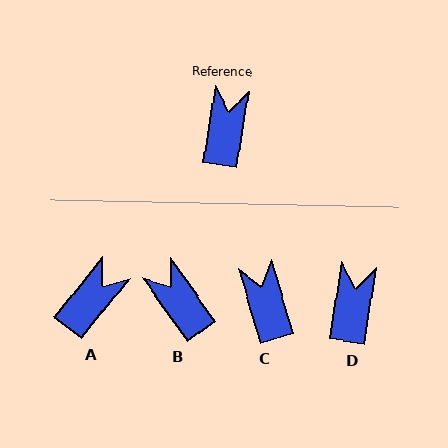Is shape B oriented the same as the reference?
No, it is off by about 44 degrees.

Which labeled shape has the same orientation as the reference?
D.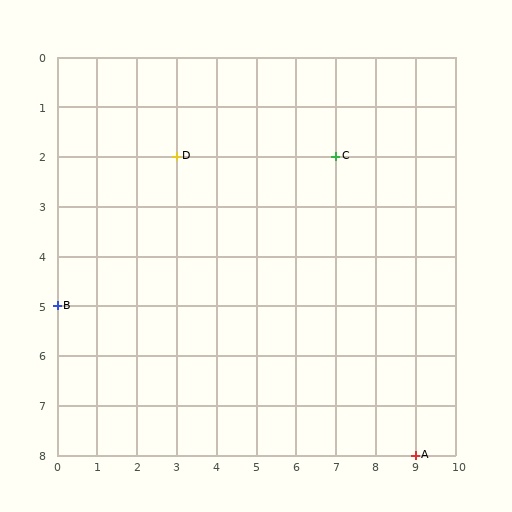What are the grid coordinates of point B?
Point B is at grid coordinates (0, 5).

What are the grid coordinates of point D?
Point D is at grid coordinates (3, 2).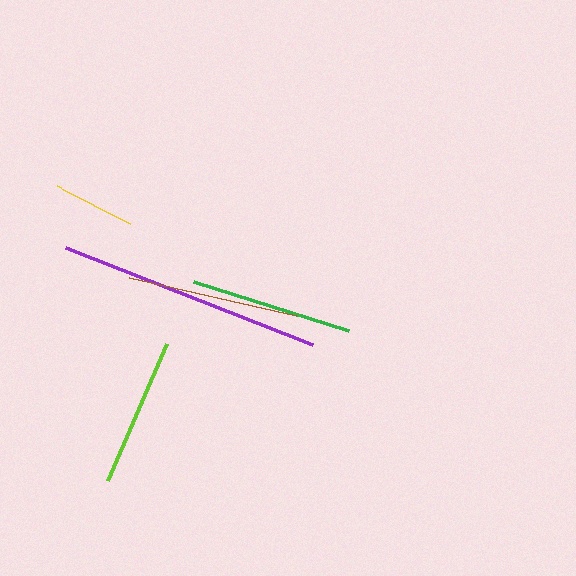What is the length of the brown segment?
The brown segment is approximately 171 pixels long.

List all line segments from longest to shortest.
From longest to shortest: purple, brown, green, lime, yellow.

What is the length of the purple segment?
The purple segment is approximately 265 pixels long.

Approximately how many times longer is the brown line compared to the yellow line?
The brown line is approximately 2.1 times the length of the yellow line.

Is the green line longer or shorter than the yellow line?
The green line is longer than the yellow line.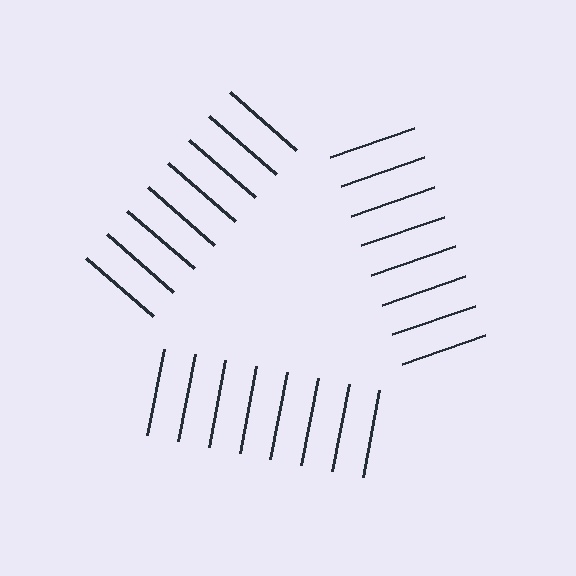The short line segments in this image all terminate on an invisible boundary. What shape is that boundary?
An illusory triangle — the line segments terminate on its edges but no continuous stroke is drawn.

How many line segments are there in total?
24 — 8 along each of the 3 edges.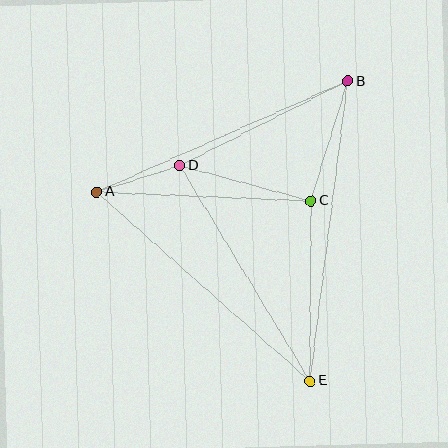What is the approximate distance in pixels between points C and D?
The distance between C and D is approximately 136 pixels.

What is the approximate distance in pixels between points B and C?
The distance between B and C is approximately 125 pixels.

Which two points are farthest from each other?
Points B and E are farthest from each other.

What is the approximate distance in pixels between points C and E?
The distance between C and E is approximately 180 pixels.